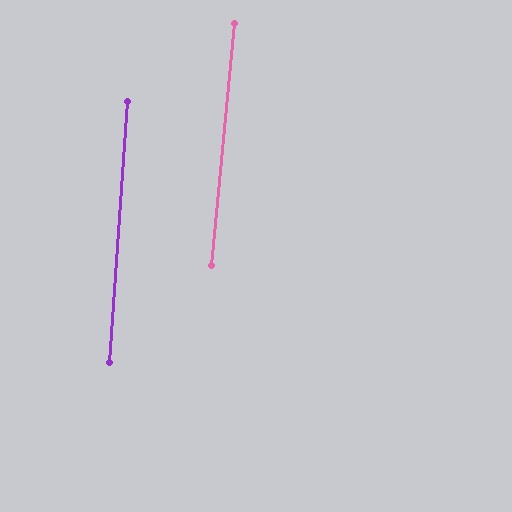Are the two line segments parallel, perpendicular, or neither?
Parallel — their directions differ by only 1.5°.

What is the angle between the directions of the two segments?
Approximately 2 degrees.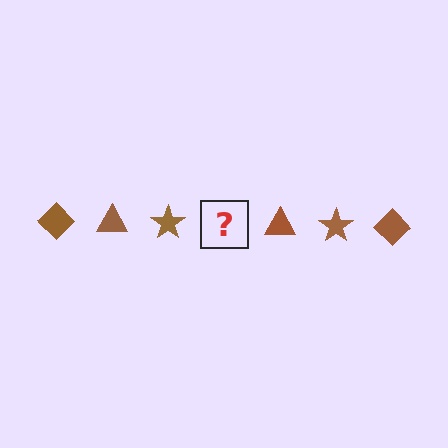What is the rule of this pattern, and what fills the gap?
The rule is that the pattern cycles through diamond, triangle, star shapes in brown. The gap should be filled with a brown diamond.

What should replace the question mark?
The question mark should be replaced with a brown diamond.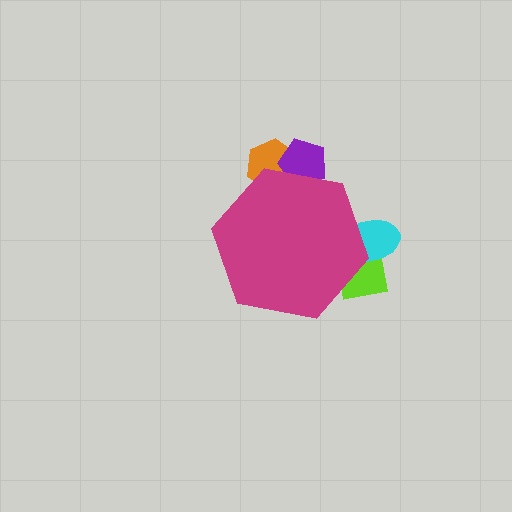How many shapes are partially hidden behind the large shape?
4 shapes are partially hidden.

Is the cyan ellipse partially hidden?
Yes, the cyan ellipse is partially hidden behind the magenta hexagon.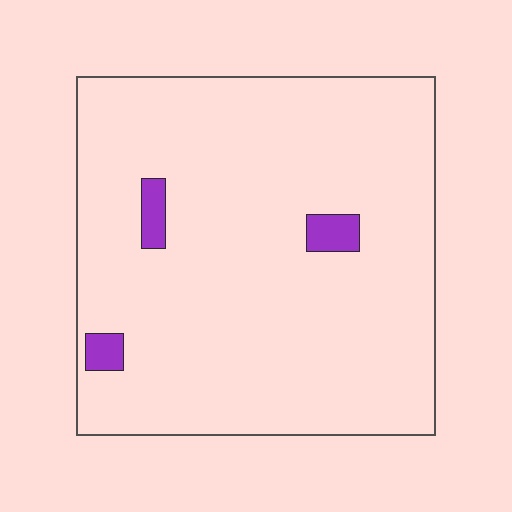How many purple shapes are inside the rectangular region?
3.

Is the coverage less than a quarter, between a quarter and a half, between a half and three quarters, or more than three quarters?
Less than a quarter.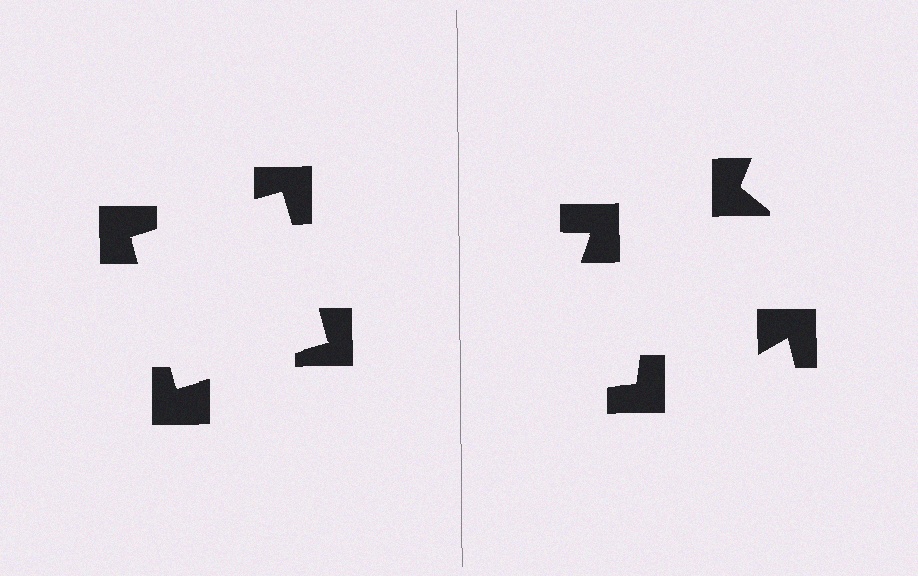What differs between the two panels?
The notched squares are positioned identically on both sides; only the wedge orientations differ. On the left they align to a square; on the right they are misaligned.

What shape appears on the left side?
An illusory square.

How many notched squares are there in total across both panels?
8 — 4 on each side.